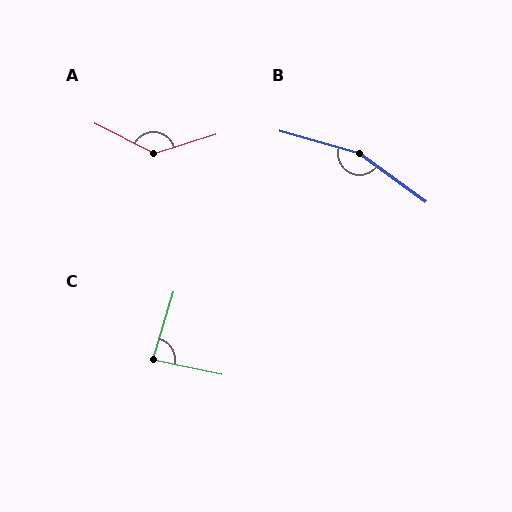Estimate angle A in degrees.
Approximately 136 degrees.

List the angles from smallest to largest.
C (85°), A (136°), B (160°).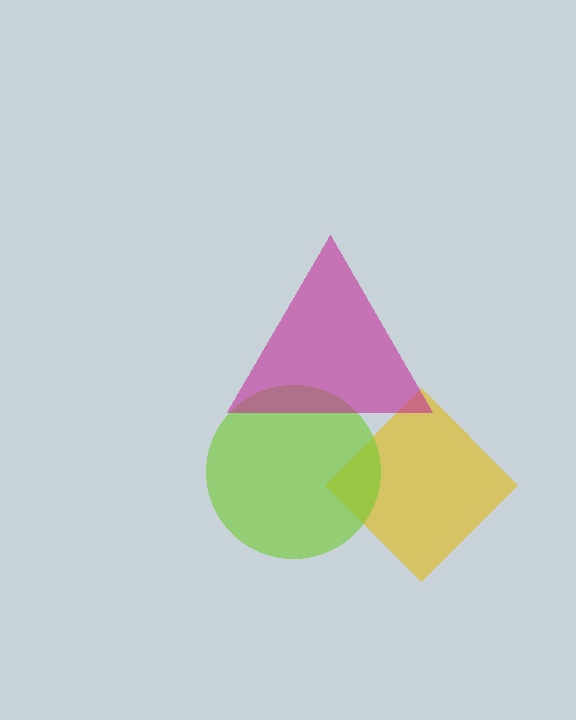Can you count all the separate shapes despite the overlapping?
Yes, there are 3 separate shapes.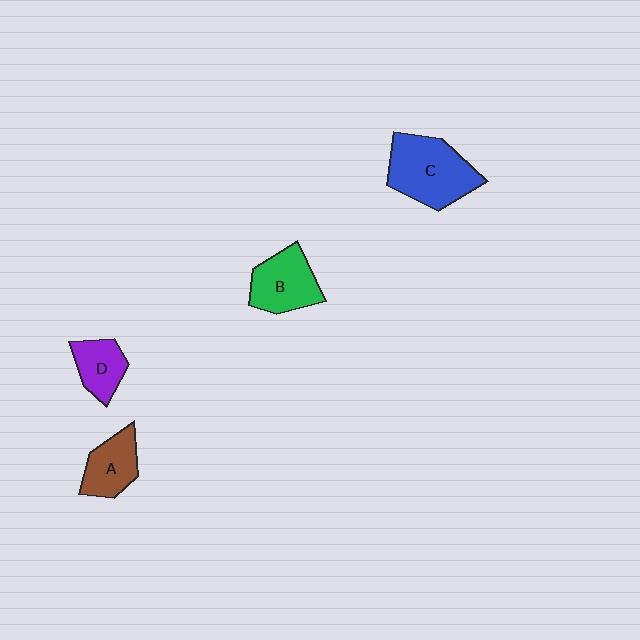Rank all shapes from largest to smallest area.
From largest to smallest: C (blue), B (green), A (brown), D (purple).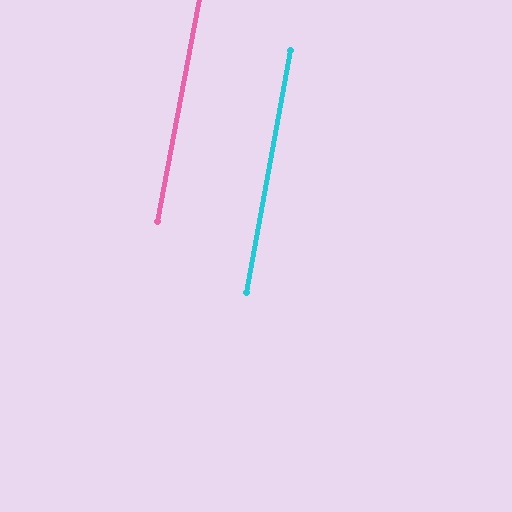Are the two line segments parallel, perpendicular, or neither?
Parallel — their directions differ by only 0.3°.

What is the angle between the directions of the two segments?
Approximately 0 degrees.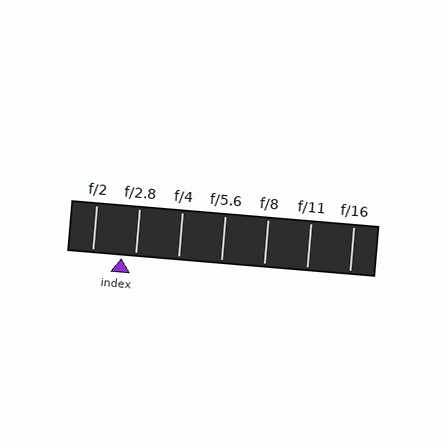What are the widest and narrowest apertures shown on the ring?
The widest aperture shown is f/2 and the narrowest is f/16.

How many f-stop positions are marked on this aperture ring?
There are 7 f-stop positions marked.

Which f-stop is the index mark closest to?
The index mark is closest to f/2.8.